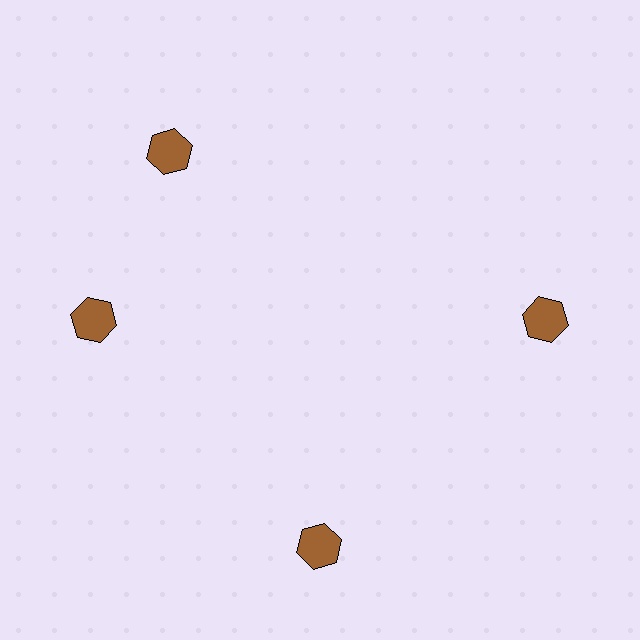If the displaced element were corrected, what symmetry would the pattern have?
It would have 4-fold rotational symmetry — the pattern would map onto itself every 90 degrees.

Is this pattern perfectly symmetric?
No. The 4 brown hexagons are arranged in a ring, but one element near the 12 o'clock position is rotated out of alignment along the ring, breaking the 4-fold rotational symmetry.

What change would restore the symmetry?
The symmetry would be restored by rotating it back into even spacing with its neighbors so that all 4 hexagons sit at equal angles and equal distance from the center.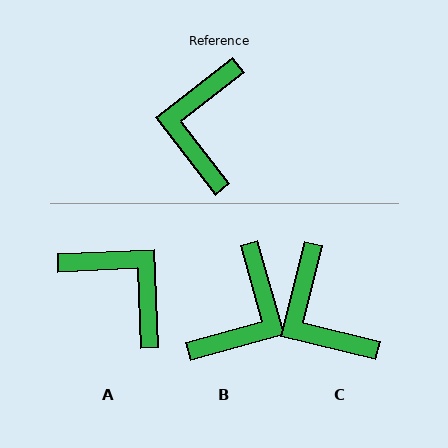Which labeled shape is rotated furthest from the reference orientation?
B, about 158 degrees away.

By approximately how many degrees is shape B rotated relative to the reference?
Approximately 158 degrees counter-clockwise.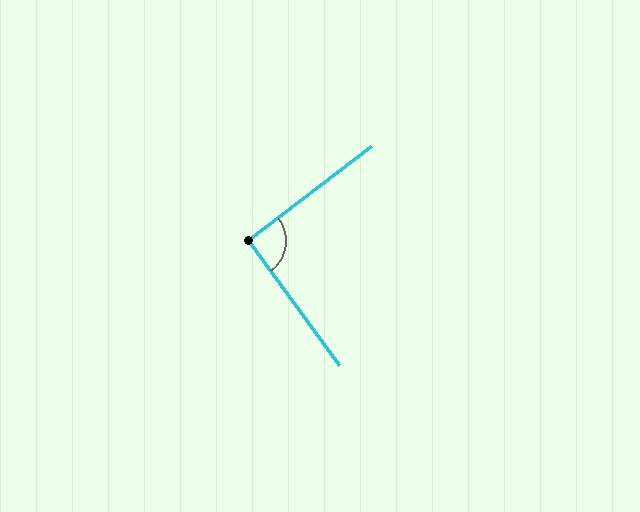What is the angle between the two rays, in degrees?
Approximately 92 degrees.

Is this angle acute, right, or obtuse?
It is approximately a right angle.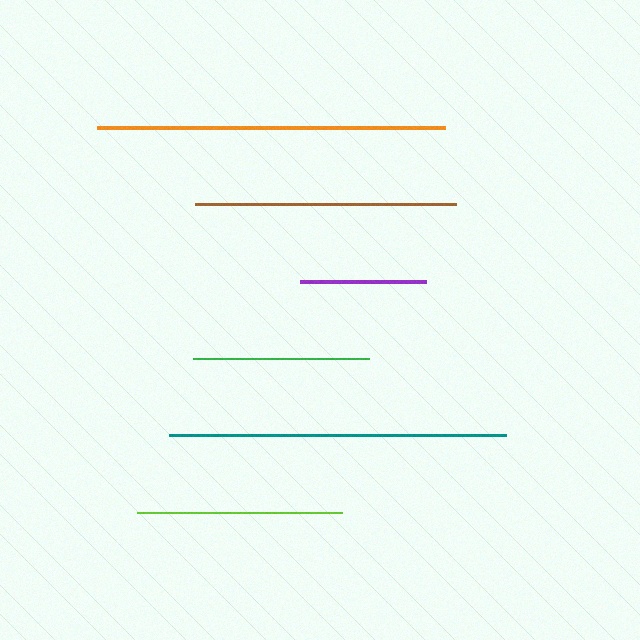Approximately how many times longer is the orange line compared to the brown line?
The orange line is approximately 1.3 times the length of the brown line.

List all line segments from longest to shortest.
From longest to shortest: orange, teal, brown, lime, green, purple.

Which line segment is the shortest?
The purple line is the shortest at approximately 126 pixels.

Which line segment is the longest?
The orange line is the longest at approximately 348 pixels.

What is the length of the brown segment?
The brown segment is approximately 261 pixels long.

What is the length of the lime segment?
The lime segment is approximately 205 pixels long.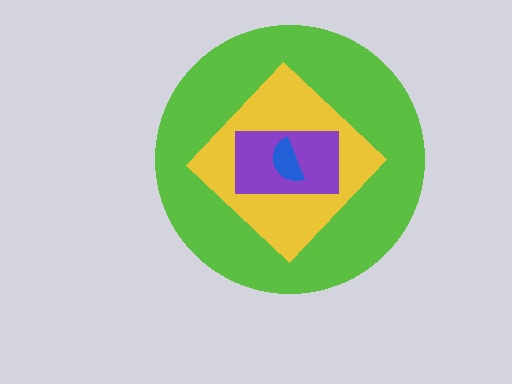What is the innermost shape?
The blue semicircle.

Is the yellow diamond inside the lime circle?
Yes.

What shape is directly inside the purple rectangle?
The blue semicircle.